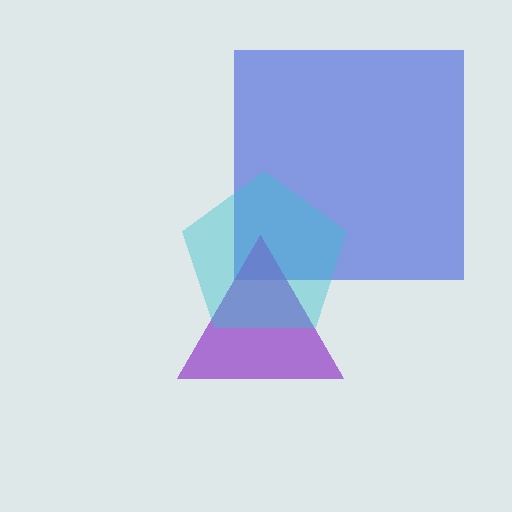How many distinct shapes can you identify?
There are 3 distinct shapes: a blue square, a purple triangle, a cyan pentagon.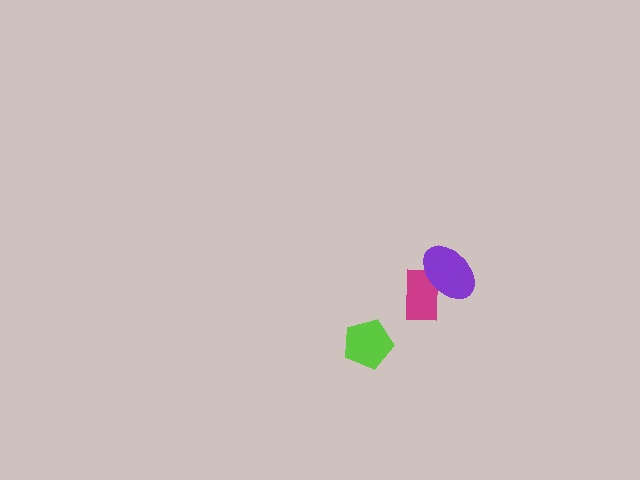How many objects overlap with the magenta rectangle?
1 object overlaps with the magenta rectangle.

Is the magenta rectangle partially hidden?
Yes, it is partially covered by another shape.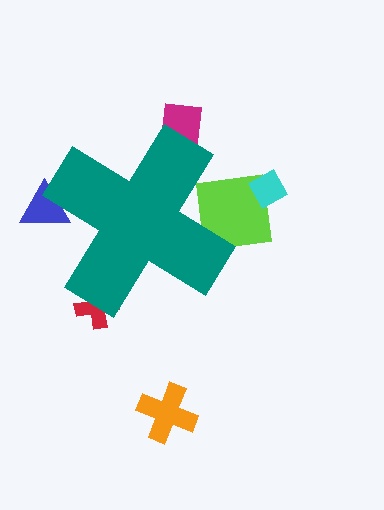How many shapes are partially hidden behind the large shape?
4 shapes are partially hidden.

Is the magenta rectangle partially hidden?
Yes, the magenta rectangle is partially hidden behind the teal cross.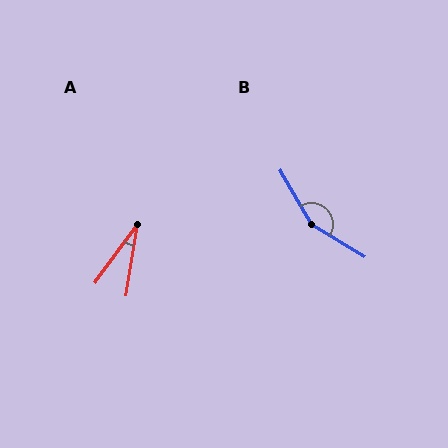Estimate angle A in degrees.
Approximately 27 degrees.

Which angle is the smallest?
A, at approximately 27 degrees.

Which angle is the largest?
B, at approximately 151 degrees.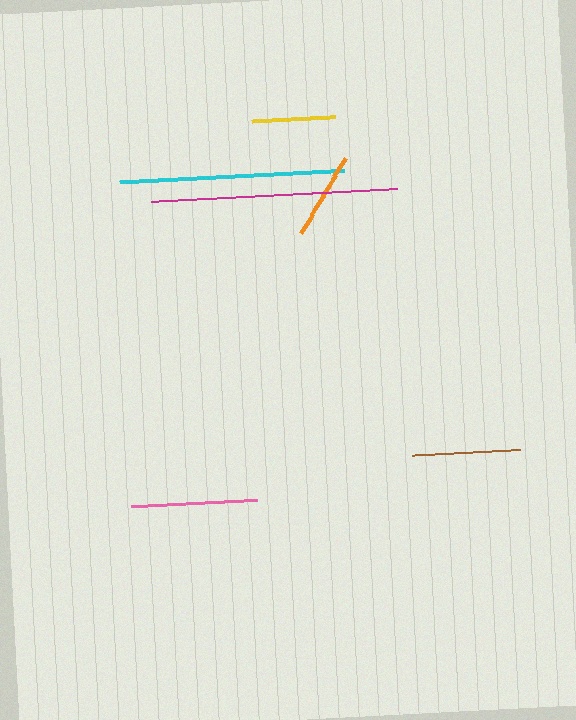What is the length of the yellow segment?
The yellow segment is approximately 83 pixels long.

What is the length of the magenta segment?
The magenta segment is approximately 247 pixels long.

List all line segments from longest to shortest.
From longest to shortest: magenta, cyan, pink, brown, orange, yellow.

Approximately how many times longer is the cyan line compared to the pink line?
The cyan line is approximately 1.8 times the length of the pink line.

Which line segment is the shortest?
The yellow line is the shortest at approximately 83 pixels.